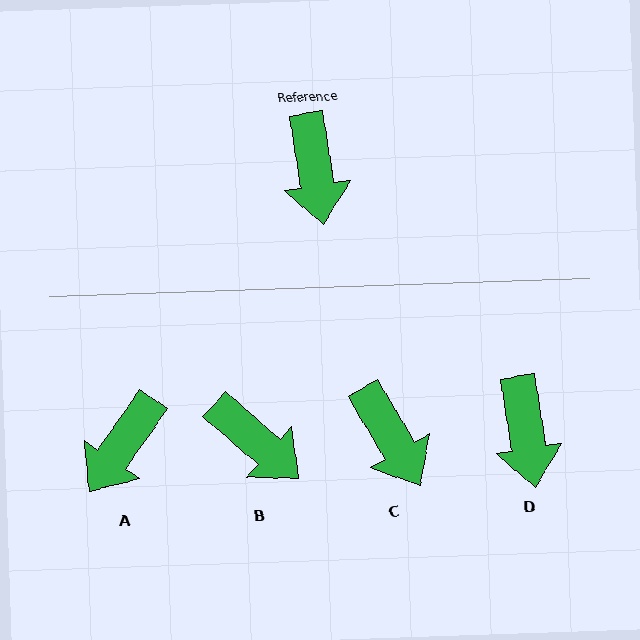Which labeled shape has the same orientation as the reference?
D.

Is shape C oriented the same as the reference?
No, it is off by about 21 degrees.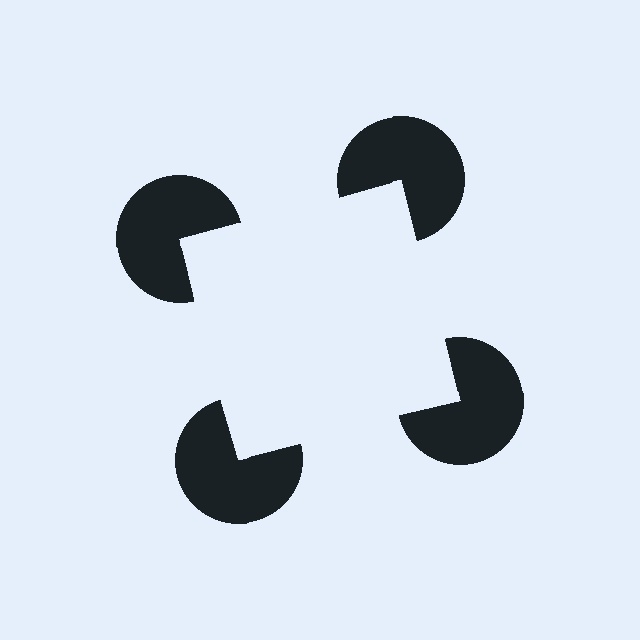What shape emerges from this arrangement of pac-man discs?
An illusory square — its edges are inferred from the aligned wedge cuts in the pac-man discs, not physically drawn.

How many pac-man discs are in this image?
There are 4 — one at each vertex of the illusory square.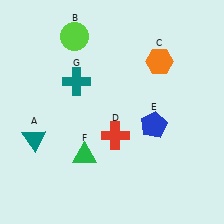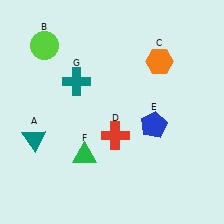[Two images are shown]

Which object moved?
The lime circle (B) moved left.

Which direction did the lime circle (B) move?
The lime circle (B) moved left.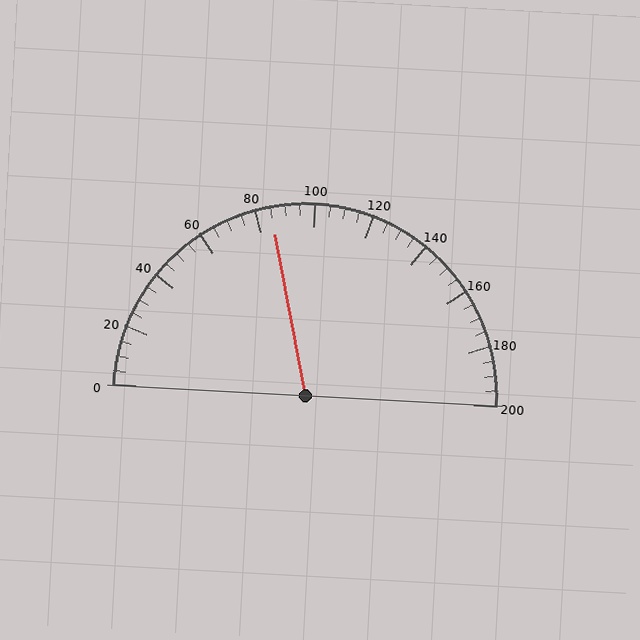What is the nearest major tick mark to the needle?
The nearest major tick mark is 80.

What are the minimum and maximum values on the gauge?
The gauge ranges from 0 to 200.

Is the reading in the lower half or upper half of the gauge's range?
The reading is in the lower half of the range (0 to 200).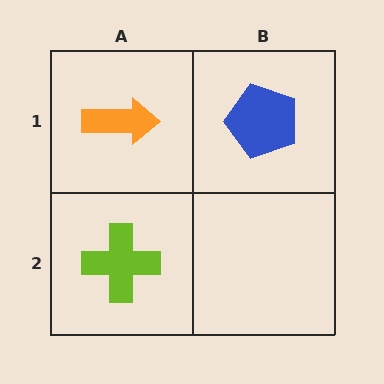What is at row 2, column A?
A lime cross.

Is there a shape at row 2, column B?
No, that cell is empty.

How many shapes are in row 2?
1 shape.